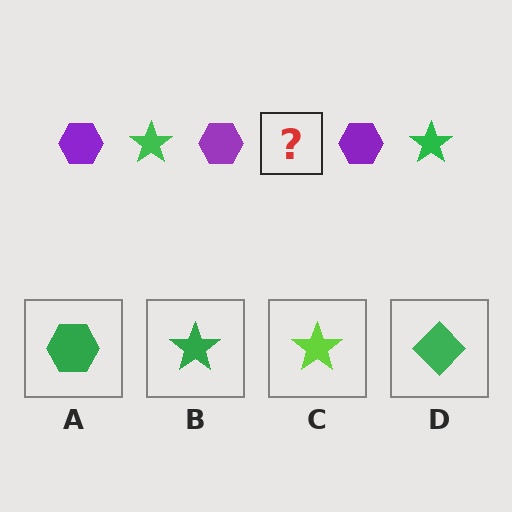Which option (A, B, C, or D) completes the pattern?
B.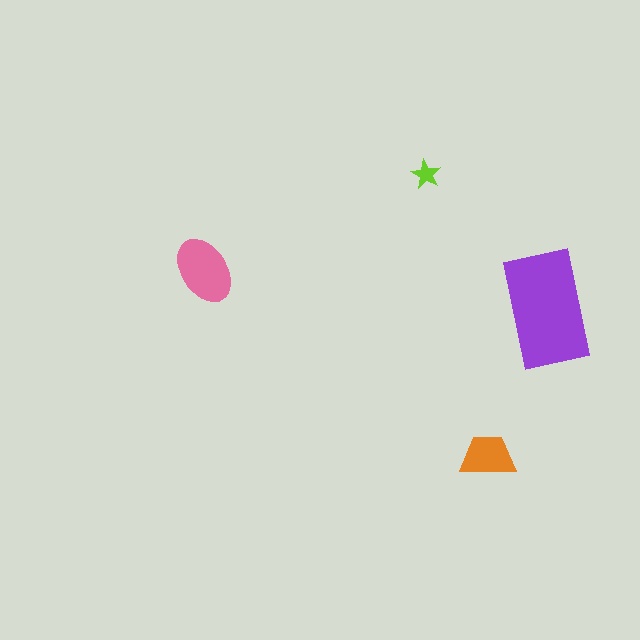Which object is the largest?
The purple rectangle.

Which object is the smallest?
The lime star.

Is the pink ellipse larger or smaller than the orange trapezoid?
Larger.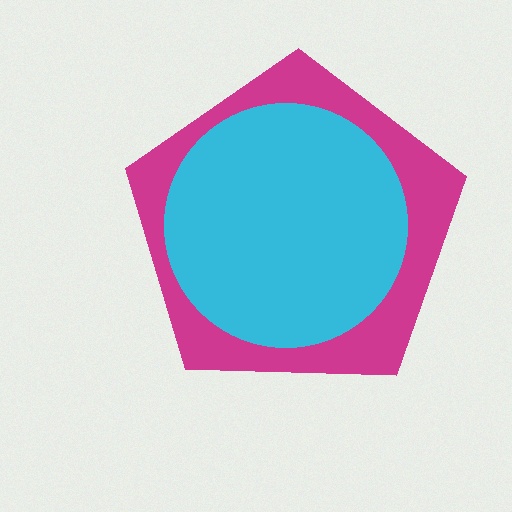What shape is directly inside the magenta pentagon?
The cyan circle.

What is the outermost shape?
The magenta pentagon.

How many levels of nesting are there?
2.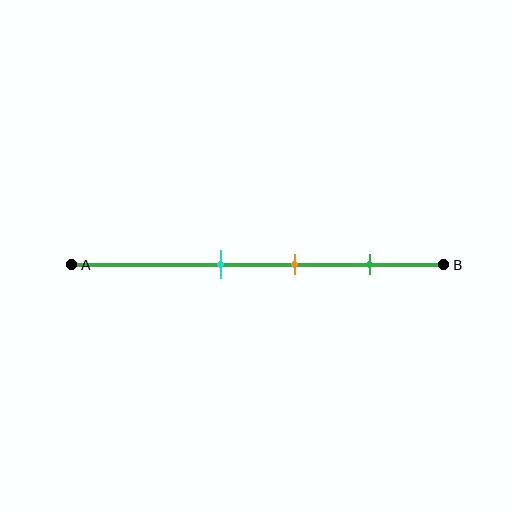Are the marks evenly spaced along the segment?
Yes, the marks are approximately evenly spaced.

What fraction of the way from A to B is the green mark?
The green mark is approximately 80% (0.8) of the way from A to B.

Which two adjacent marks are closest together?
The cyan and orange marks are the closest adjacent pair.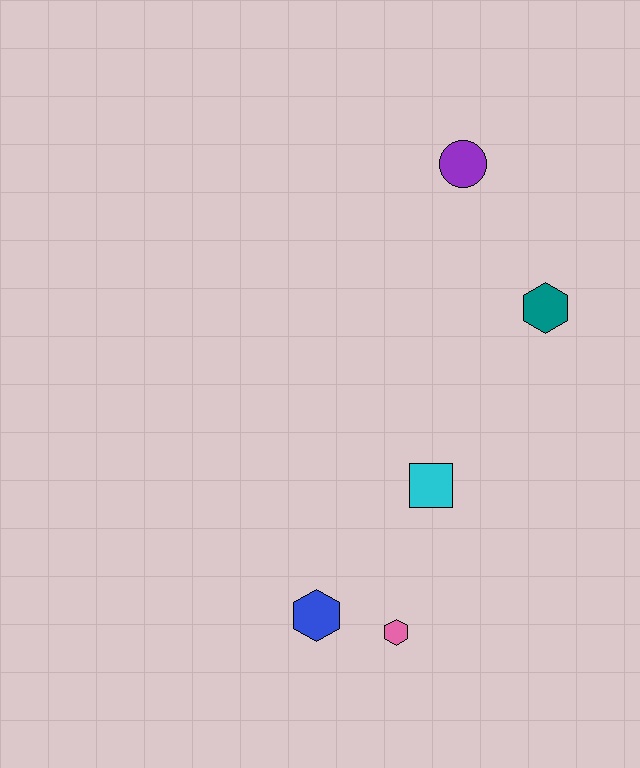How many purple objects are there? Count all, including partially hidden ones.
There is 1 purple object.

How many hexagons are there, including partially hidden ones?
There are 3 hexagons.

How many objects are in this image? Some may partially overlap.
There are 5 objects.